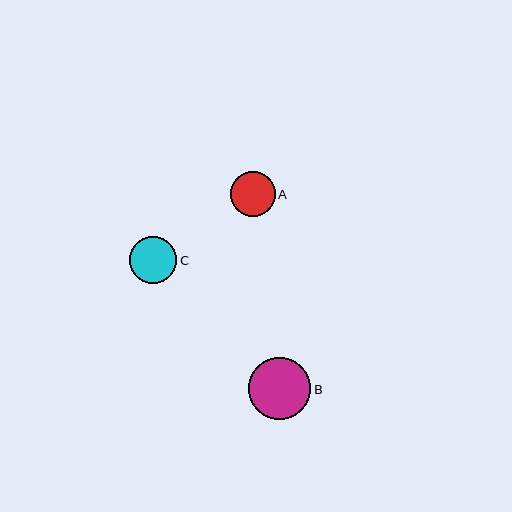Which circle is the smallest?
Circle A is the smallest with a size of approximately 45 pixels.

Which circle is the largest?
Circle B is the largest with a size of approximately 62 pixels.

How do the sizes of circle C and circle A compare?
Circle C and circle A are approximately the same size.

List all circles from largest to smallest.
From largest to smallest: B, C, A.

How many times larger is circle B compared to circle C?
Circle B is approximately 1.3 times the size of circle C.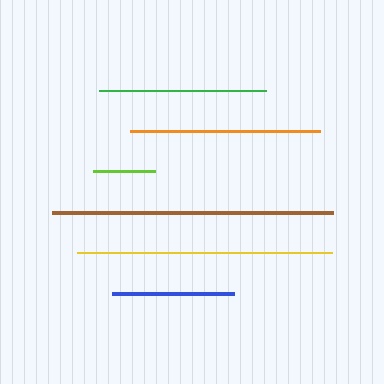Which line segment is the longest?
The brown line is the longest at approximately 281 pixels.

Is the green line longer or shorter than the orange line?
The orange line is longer than the green line.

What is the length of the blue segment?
The blue segment is approximately 123 pixels long.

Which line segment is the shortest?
The lime line is the shortest at approximately 62 pixels.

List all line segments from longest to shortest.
From longest to shortest: brown, yellow, orange, green, blue, lime.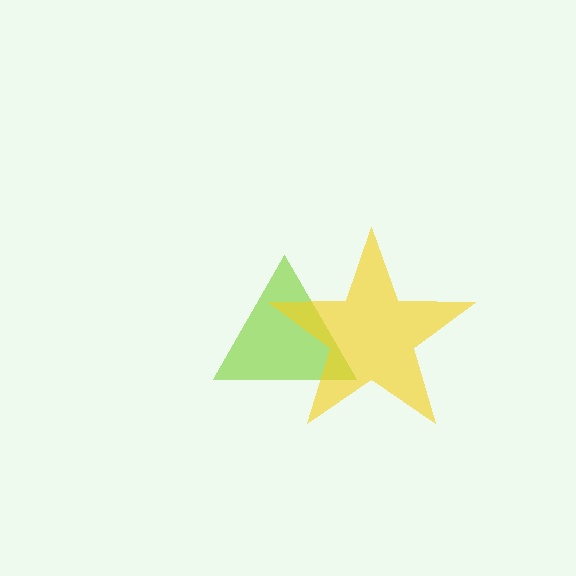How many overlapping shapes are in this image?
There are 2 overlapping shapes in the image.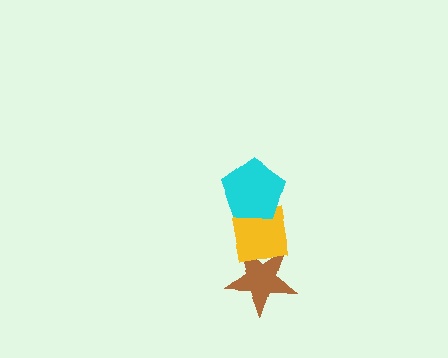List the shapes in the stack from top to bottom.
From top to bottom: the cyan pentagon, the yellow square, the brown star.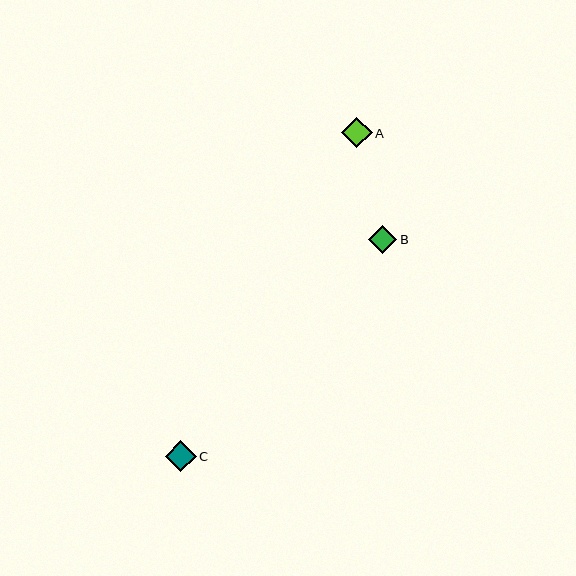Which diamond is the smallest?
Diamond B is the smallest with a size of approximately 28 pixels.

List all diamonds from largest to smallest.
From largest to smallest: C, A, B.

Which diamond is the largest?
Diamond C is the largest with a size of approximately 31 pixels.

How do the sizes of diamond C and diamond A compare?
Diamond C and diamond A are approximately the same size.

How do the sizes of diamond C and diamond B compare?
Diamond C and diamond B are approximately the same size.